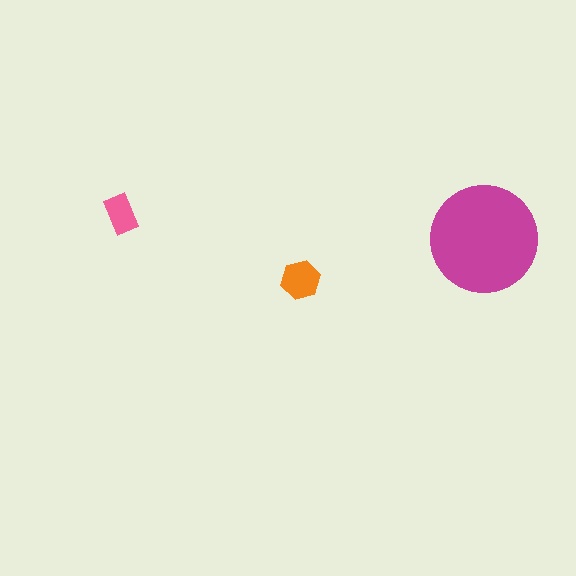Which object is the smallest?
The pink rectangle.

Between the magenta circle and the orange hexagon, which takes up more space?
The magenta circle.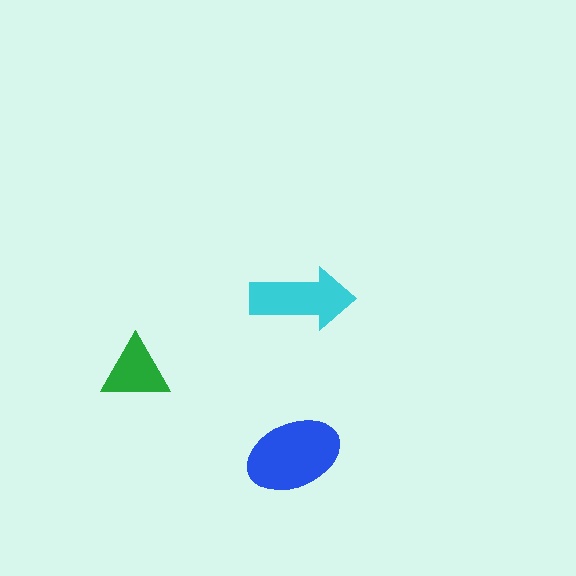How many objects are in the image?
There are 3 objects in the image.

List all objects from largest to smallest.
The blue ellipse, the cyan arrow, the green triangle.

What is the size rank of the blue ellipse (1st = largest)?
1st.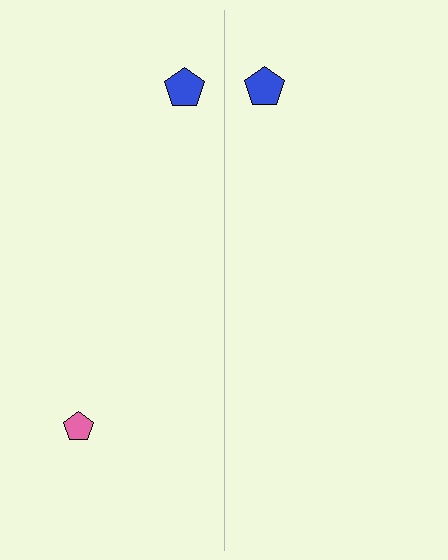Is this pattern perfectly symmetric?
No, the pattern is not perfectly symmetric. A pink pentagon is missing from the right side.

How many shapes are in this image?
There are 3 shapes in this image.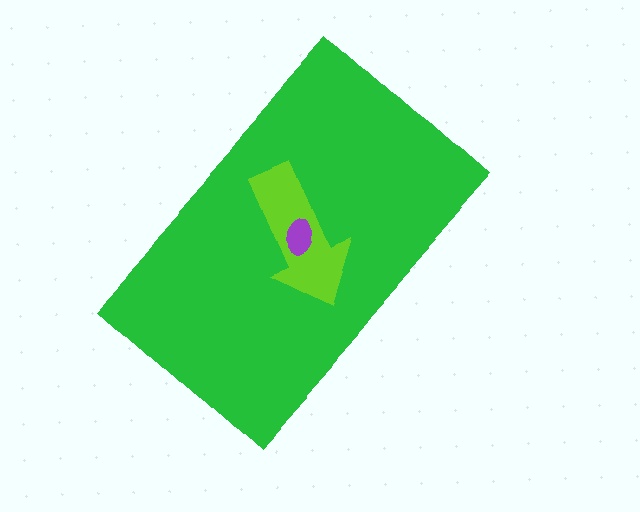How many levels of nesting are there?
3.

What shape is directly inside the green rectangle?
The lime arrow.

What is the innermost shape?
The purple ellipse.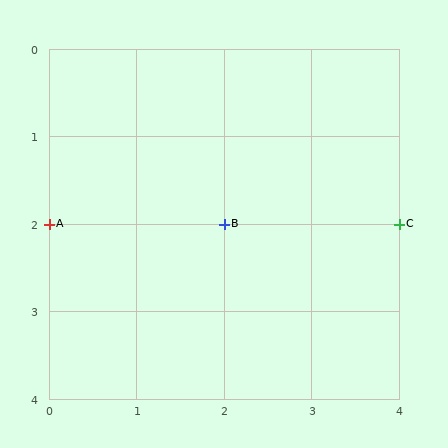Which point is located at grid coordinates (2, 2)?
Point B is at (2, 2).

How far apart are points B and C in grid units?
Points B and C are 2 columns apart.